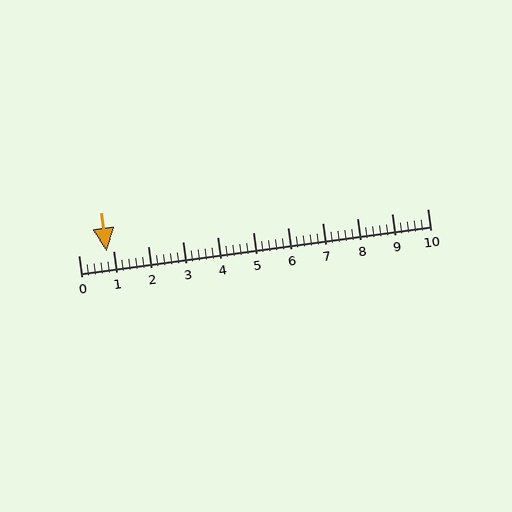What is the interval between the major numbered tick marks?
The major tick marks are spaced 1 units apart.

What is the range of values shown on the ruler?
The ruler shows values from 0 to 10.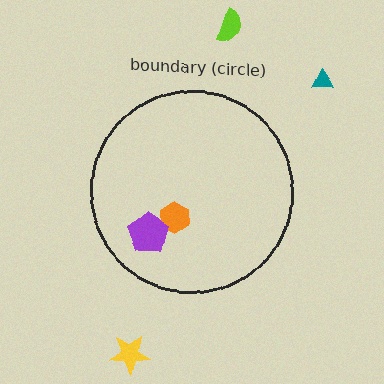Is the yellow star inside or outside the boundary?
Outside.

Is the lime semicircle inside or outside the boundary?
Outside.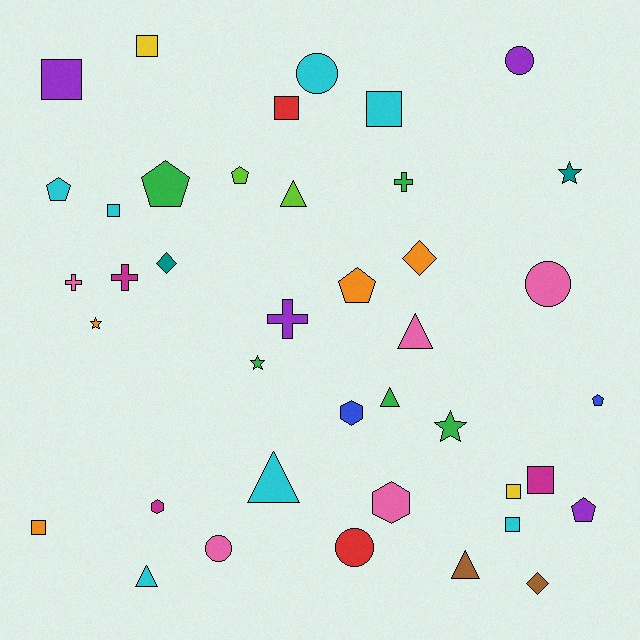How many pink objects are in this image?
There are 5 pink objects.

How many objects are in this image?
There are 40 objects.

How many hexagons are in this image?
There are 3 hexagons.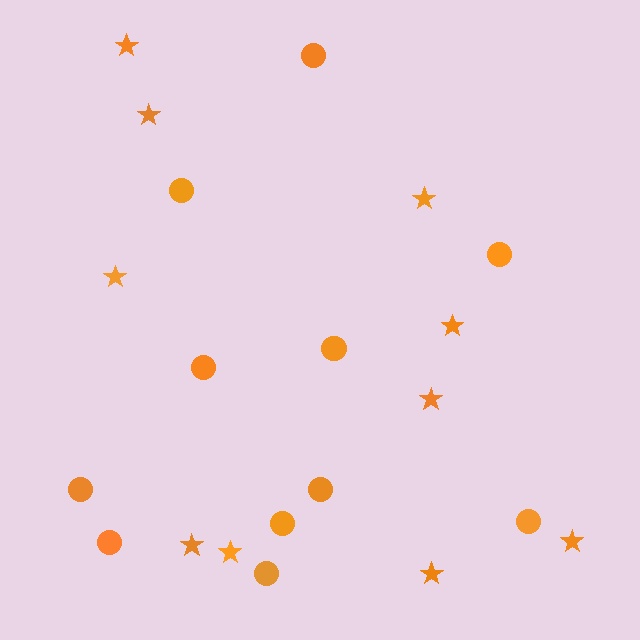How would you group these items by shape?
There are 2 groups: one group of stars (10) and one group of circles (11).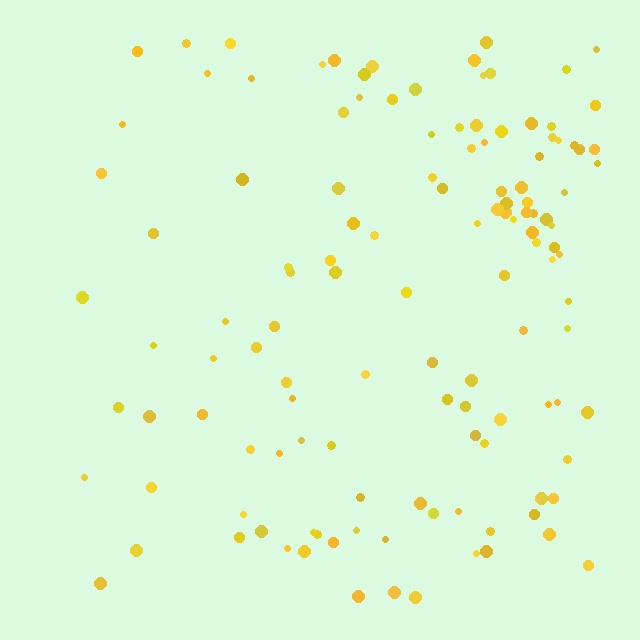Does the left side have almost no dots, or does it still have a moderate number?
Still a moderate number, just noticeably fewer than the right.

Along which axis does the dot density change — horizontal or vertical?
Horizontal.